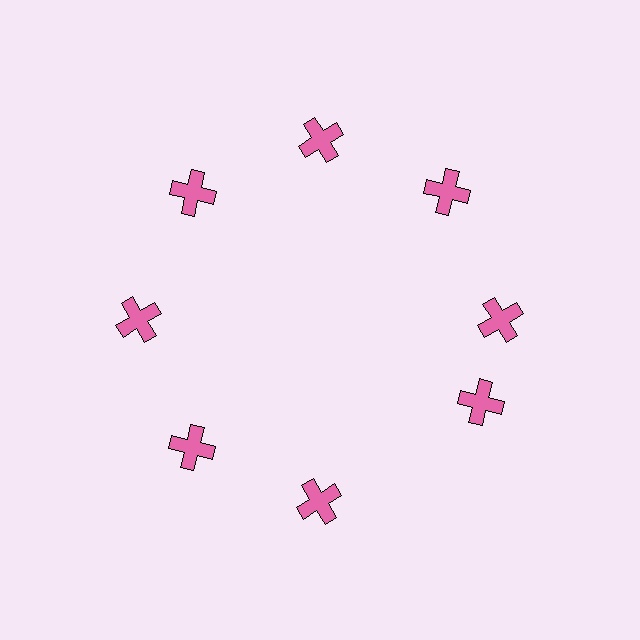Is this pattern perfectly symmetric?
No. The 8 pink crosses are arranged in a ring, but one element near the 4 o'clock position is rotated out of alignment along the ring, breaking the 8-fold rotational symmetry.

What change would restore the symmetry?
The symmetry would be restored by rotating it back into even spacing with its neighbors so that all 8 crosses sit at equal angles and equal distance from the center.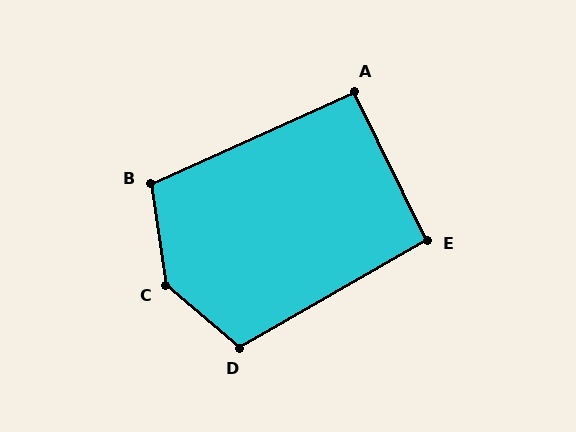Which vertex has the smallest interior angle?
A, at approximately 92 degrees.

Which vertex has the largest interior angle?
C, at approximately 138 degrees.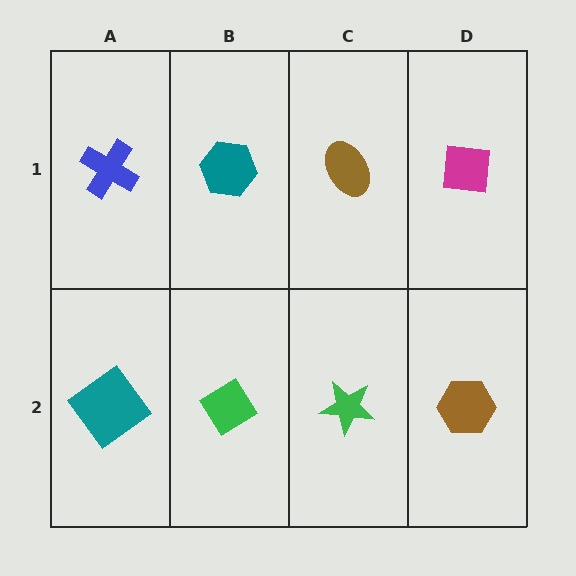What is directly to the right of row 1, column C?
A magenta square.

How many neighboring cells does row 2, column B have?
3.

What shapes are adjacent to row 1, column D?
A brown hexagon (row 2, column D), a brown ellipse (row 1, column C).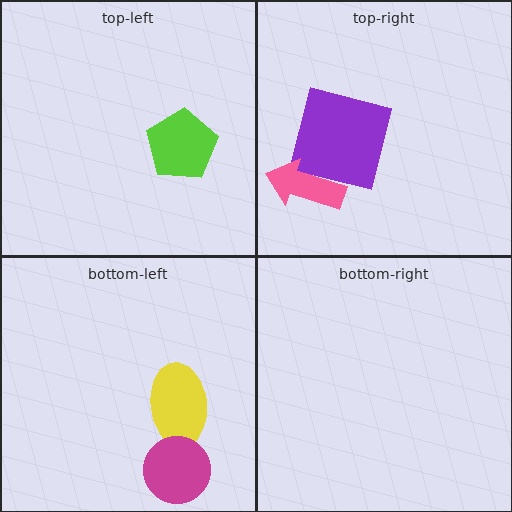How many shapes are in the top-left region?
1.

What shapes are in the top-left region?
The lime pentagon.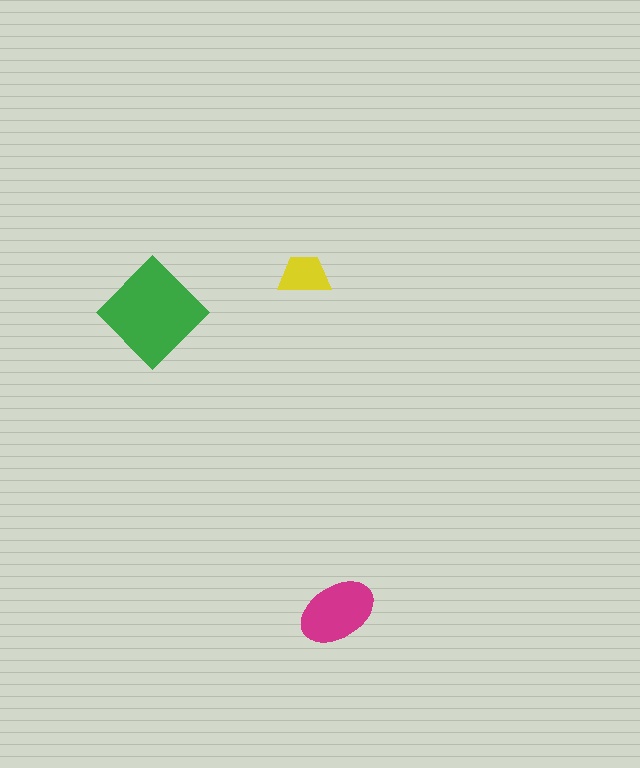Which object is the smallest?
The yellow trapezoid.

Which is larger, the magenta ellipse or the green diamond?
The green diamond.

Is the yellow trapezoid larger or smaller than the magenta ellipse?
Smaller.